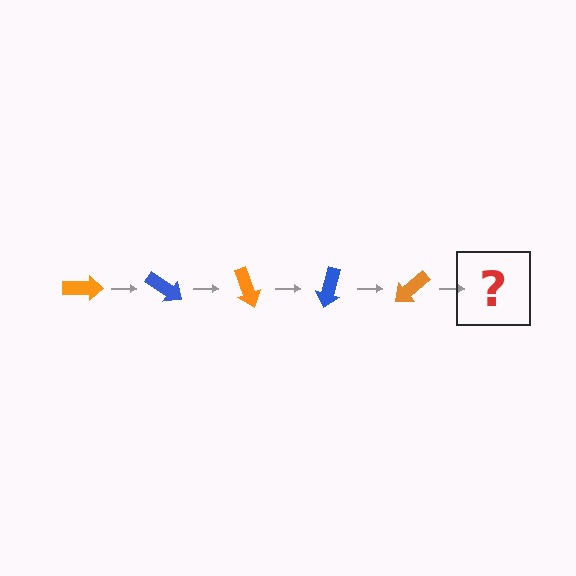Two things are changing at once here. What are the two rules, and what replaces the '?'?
The two rules are that it rotates 35 degrees each step and the color cycles through orange and blue. The '?' should be a blue arrow, rotated 175 degrees from the start.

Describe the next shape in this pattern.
It should be a blue arrow, rotated 175 degrees from the start.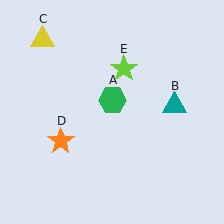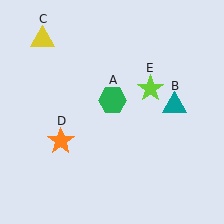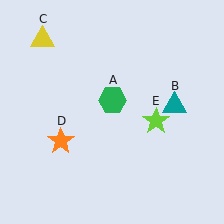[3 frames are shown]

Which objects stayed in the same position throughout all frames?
Green hexagon (object A) and teal triangle (object B) and yellow triangle (object C) and orange star (object D) remained stationary.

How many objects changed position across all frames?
1 object changed position: lime star (object E).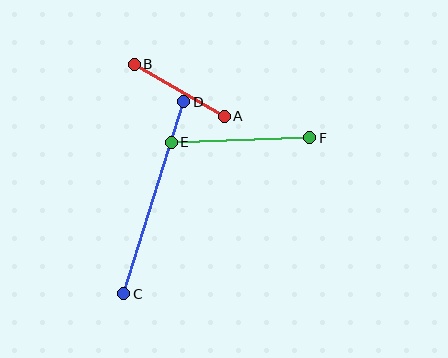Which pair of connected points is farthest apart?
Points C and D are farthest apart.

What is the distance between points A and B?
The distance is approximately 104 pixels.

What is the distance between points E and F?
The distance is approximately 139 pixels.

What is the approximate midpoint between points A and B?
The midpoint is at approximately (179, 90) pixels.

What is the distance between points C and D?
The distance is approximately 201 pixels.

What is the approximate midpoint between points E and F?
The midpoint is at approximately (241, 140) pixels.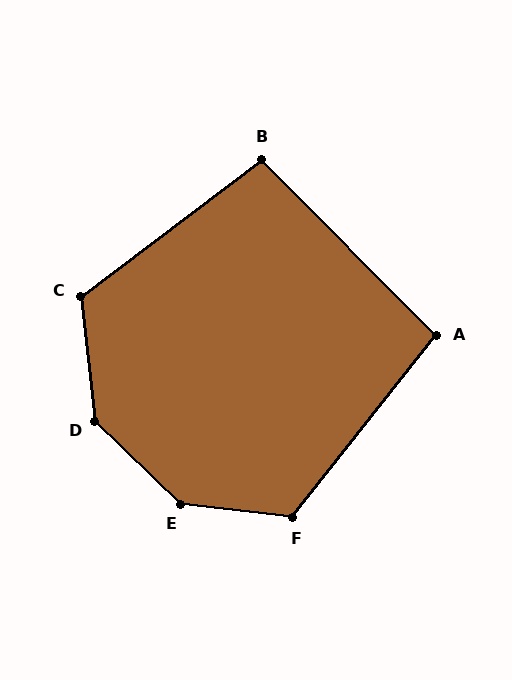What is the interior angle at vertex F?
Approximately 122 degrees (obtuse).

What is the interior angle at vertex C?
Approximately 121 degrees (obtuse).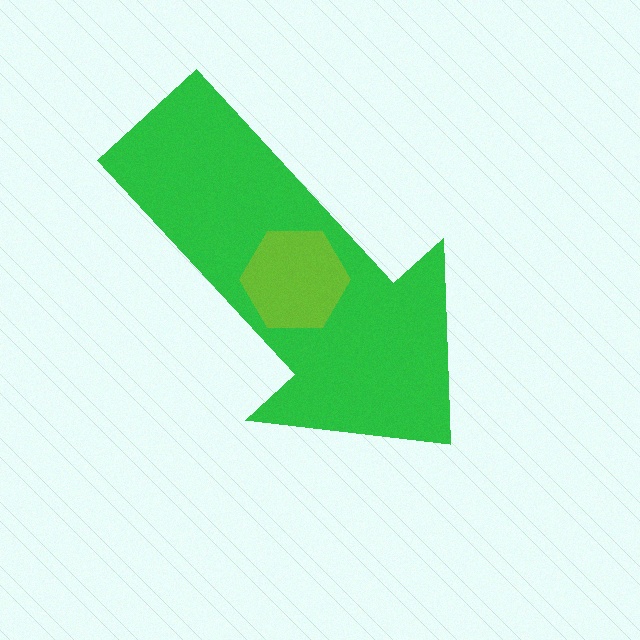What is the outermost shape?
The green arrow.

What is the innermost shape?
The lime hexagon.